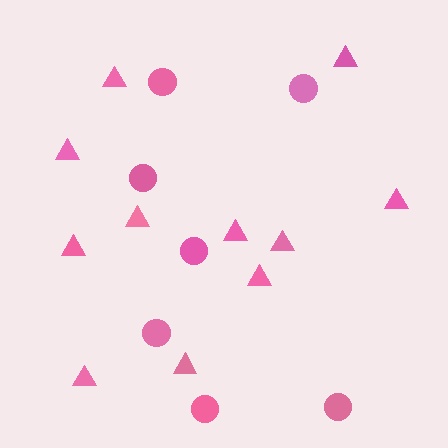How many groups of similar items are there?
There are 2 groups: one group of circles (7) and one group of triangles (11).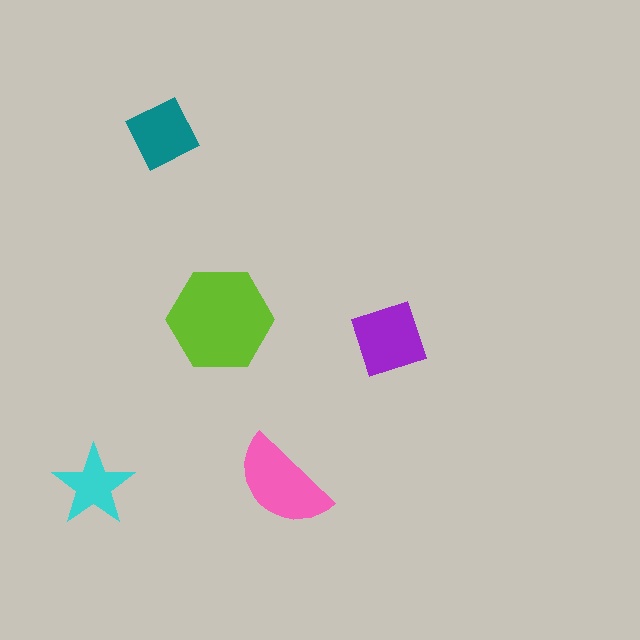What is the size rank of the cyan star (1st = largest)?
5th.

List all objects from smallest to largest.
The cyan star, the teal diamond, the purple square, the pink semicircle, the lime hexagon.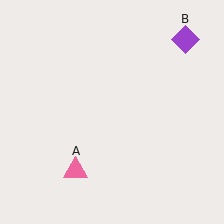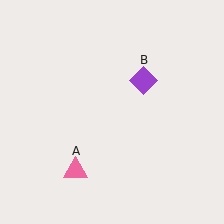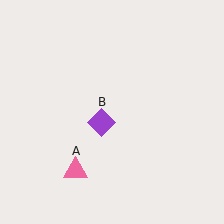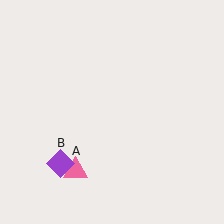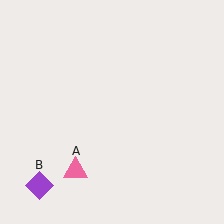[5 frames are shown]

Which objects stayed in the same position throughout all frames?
Pink triangle (object A) remained stationary.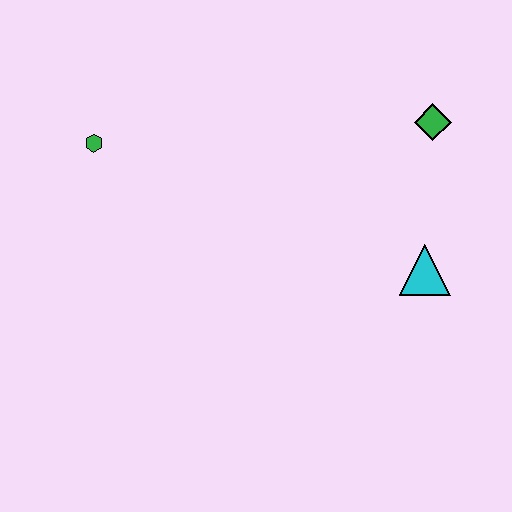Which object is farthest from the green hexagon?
The cyan triangle is farthest from the green hexagon.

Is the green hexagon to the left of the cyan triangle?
Yes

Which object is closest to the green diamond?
The cyan triangle is closest to the green diamond.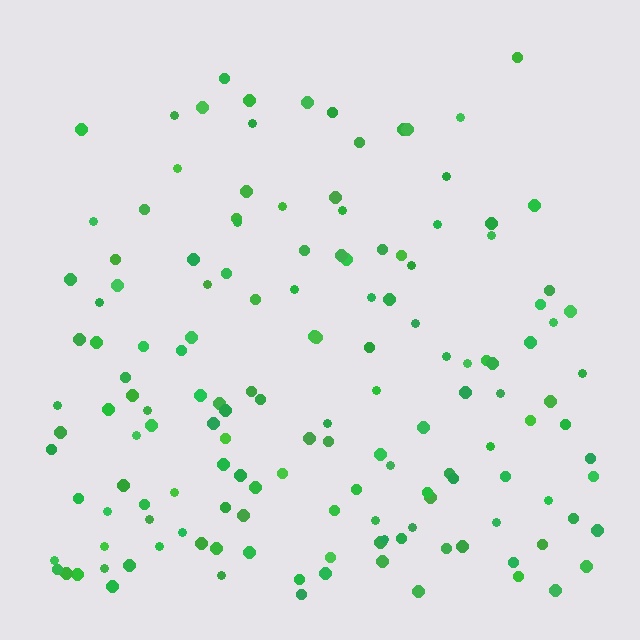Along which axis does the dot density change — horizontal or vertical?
Vertical.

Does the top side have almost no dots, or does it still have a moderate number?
Still a moderate number, just noticeably fewer than the bottom.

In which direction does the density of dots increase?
From top to bottom, with the bottom side densest.